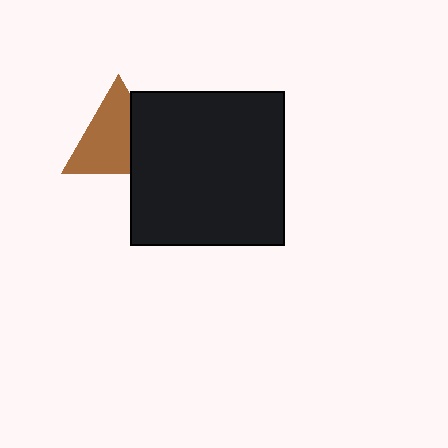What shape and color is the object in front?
The object in front is a black square.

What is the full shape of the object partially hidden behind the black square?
The partially hidden object is a brown triangle.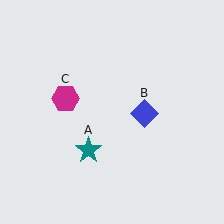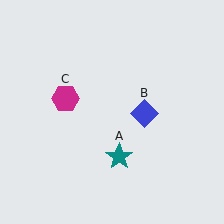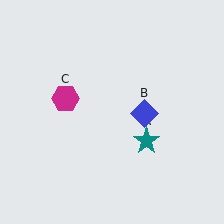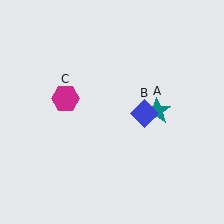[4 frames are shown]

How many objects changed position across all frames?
1 object changed position: teal star (object A).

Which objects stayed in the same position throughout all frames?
Blue diamond (object B) and magenta hexagon (object C) remained stationary.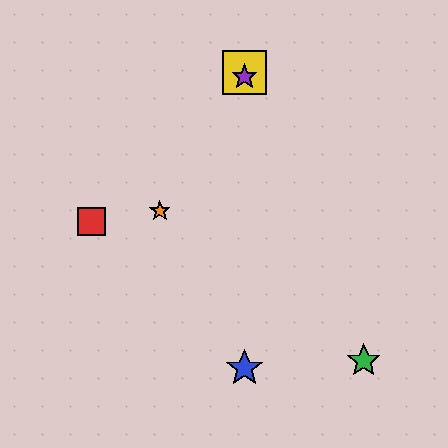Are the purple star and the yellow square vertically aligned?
Yes, both are at x≈245.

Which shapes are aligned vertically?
The blue star, the yellow square, the purple star are aligned vertically.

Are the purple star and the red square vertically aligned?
No, the purple star is at x≈245 and the red square is at x≈92.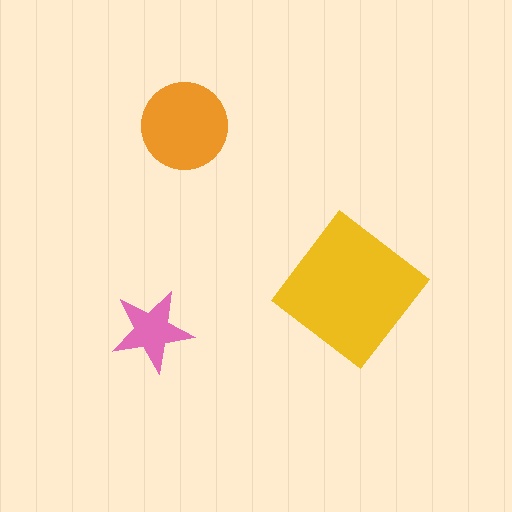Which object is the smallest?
The pink star.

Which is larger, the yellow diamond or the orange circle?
The yellow diamond.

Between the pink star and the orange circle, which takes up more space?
The orange circle.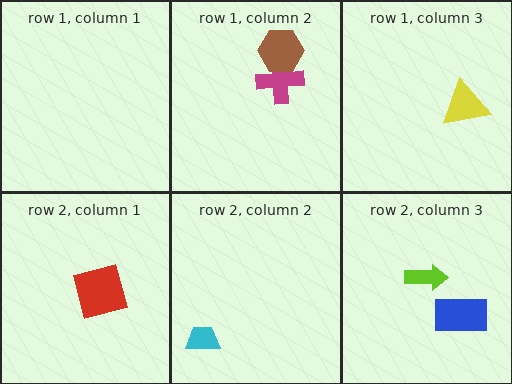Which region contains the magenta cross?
The row 1, column 2 region.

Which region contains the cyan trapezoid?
The row 2, column 2 region.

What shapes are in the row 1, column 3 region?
The yellow triangle.